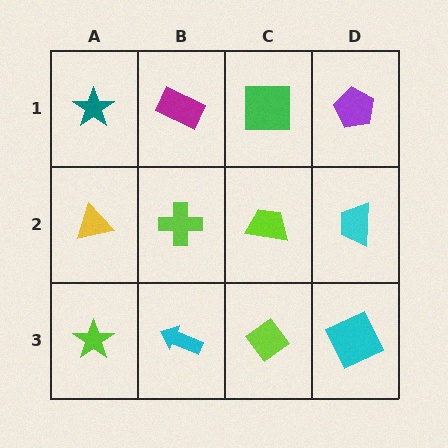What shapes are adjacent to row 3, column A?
A yellow triangle (row 2, column A), a cyan arrow (row 3, column B).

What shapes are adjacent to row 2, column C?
A green square (row 1, column C), a lime diamond (row 3, column C), a lime cross (row 2, column B), a cyan trapezoid (row 2, column D).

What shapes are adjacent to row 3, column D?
A cyan trapezoid (row 2, column D), a lime diamond (row 3, column C).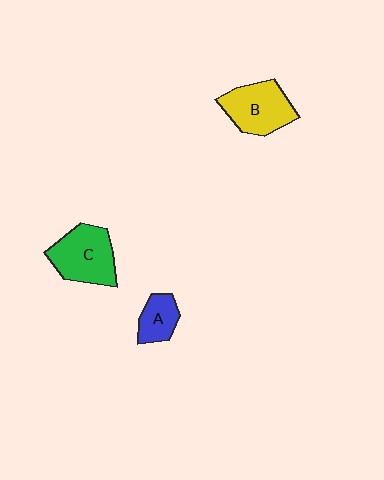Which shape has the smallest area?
Shape A (blue).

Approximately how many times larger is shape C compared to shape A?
Approximately 1.9 times.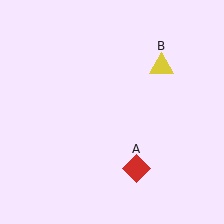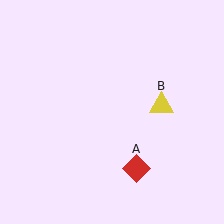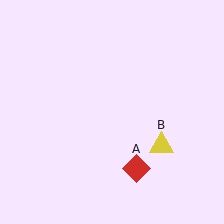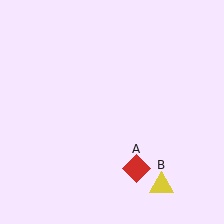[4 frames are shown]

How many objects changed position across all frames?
1 object changed position: yellow triangle (object B).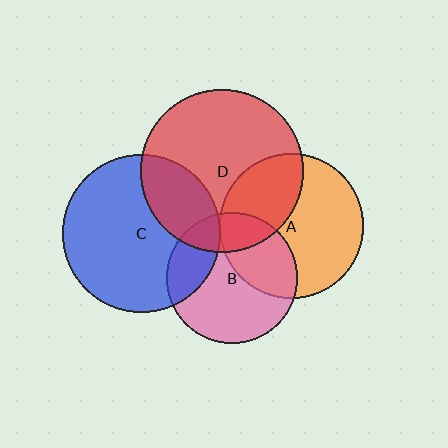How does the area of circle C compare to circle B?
Approximately 1.4 times.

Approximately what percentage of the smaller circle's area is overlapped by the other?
Approximately 20%.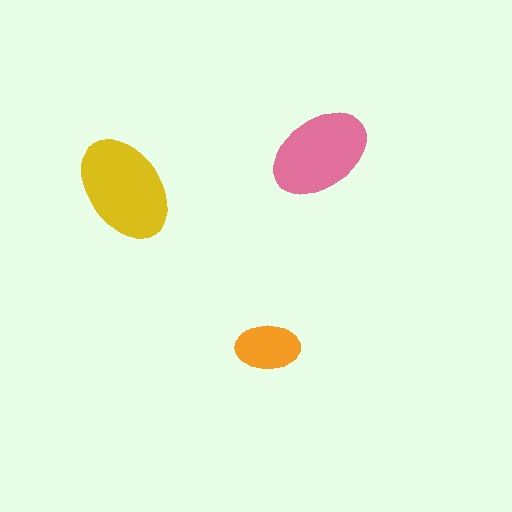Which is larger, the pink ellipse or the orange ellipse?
The pink one.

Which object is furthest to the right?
The pink ellipse is rightmost.